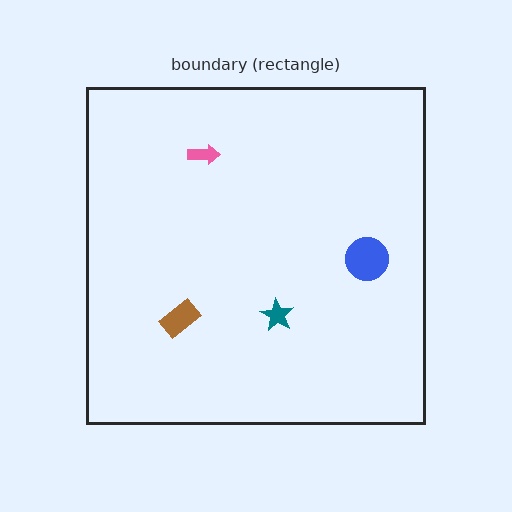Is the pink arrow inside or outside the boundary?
Inside.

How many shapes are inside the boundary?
4 inside, 0 outside.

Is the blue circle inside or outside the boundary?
Inside.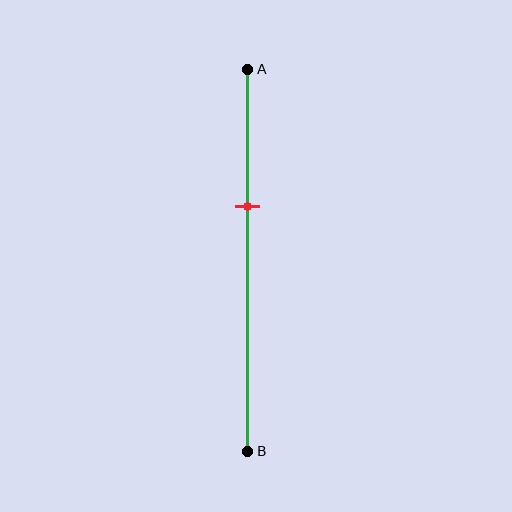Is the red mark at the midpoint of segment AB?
No, the mark is at about 35% from A, not at the 50% midpoint.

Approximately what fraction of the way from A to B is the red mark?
The red mark is approximately 35% of the way from A to B.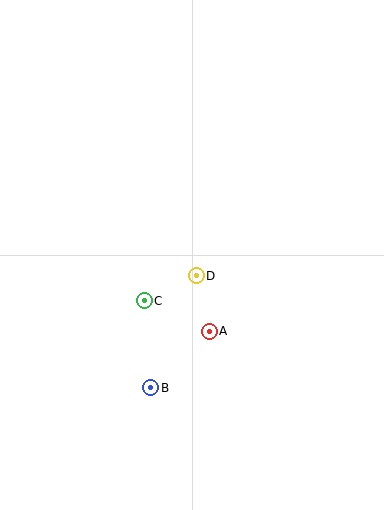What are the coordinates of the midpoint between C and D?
The midpoint between C and D is at (170, 288).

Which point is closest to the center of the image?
Point D at (196, 276) is closest to the center.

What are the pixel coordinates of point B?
Point B is at (151, 388).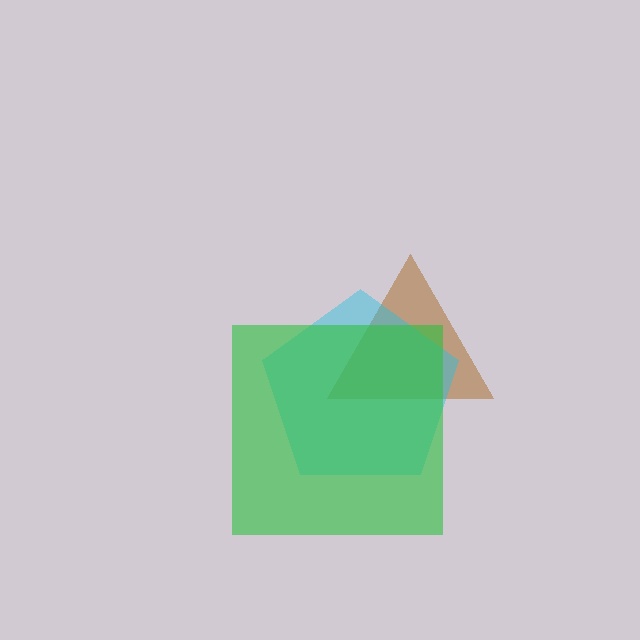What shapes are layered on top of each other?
The layered shapes are: a brown triangle, a cyan pentagon, a green square.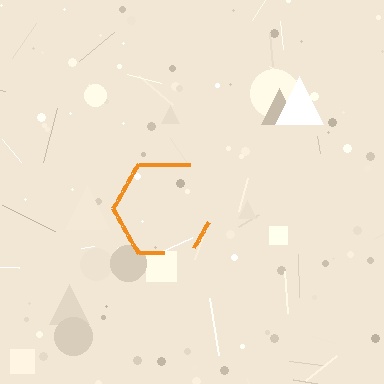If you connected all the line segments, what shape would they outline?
They would outline a hexagon.